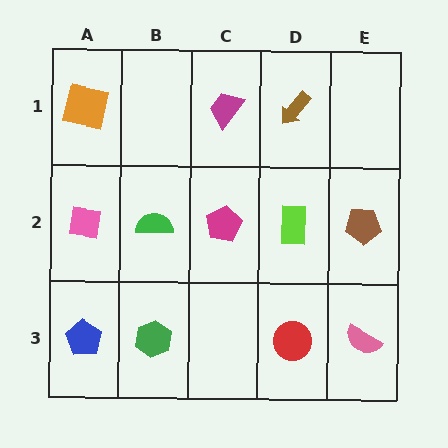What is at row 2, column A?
A pink square.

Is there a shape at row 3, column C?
No, that cell is empty.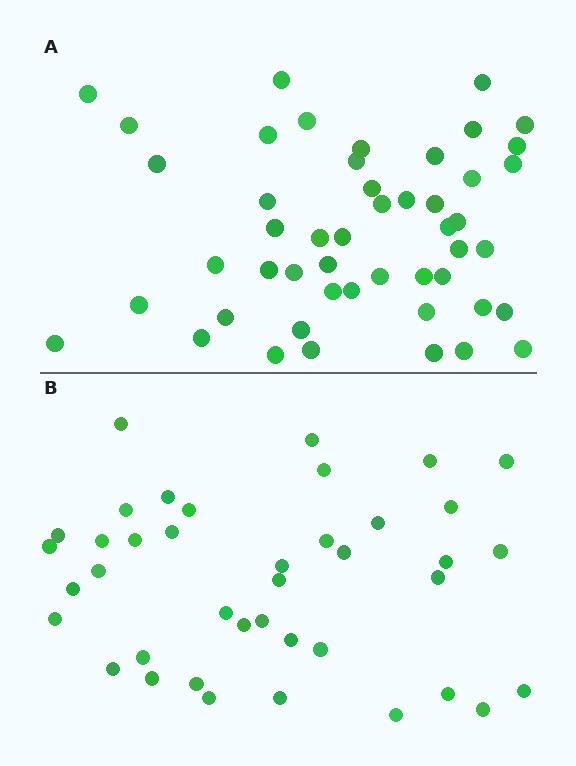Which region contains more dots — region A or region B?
Region A (the top region) has more dots.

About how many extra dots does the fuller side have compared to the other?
Region A has roughly 8 or so more dots than region B.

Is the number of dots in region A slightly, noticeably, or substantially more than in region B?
Region A has only slightly more — the two regions are fairly close. The ratio is roughly 1.2 to 1.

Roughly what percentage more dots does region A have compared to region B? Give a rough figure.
About 20% more.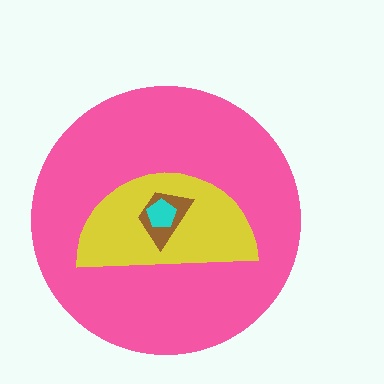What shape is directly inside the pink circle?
The yellow semicircle.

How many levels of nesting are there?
4.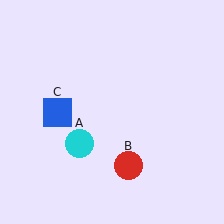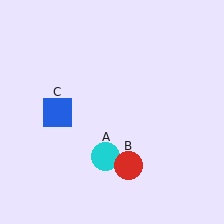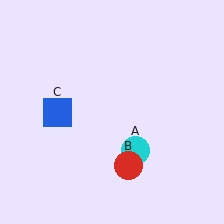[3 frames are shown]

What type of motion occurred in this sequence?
The cyan circle (object A) rotated counterclockwise around the center of the scene.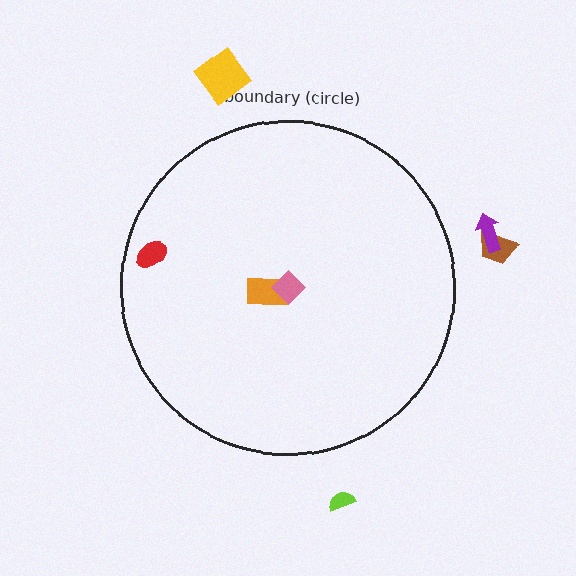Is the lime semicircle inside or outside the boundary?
Outside.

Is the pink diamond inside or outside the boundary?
Inside.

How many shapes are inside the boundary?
3 inside, 4 outside.